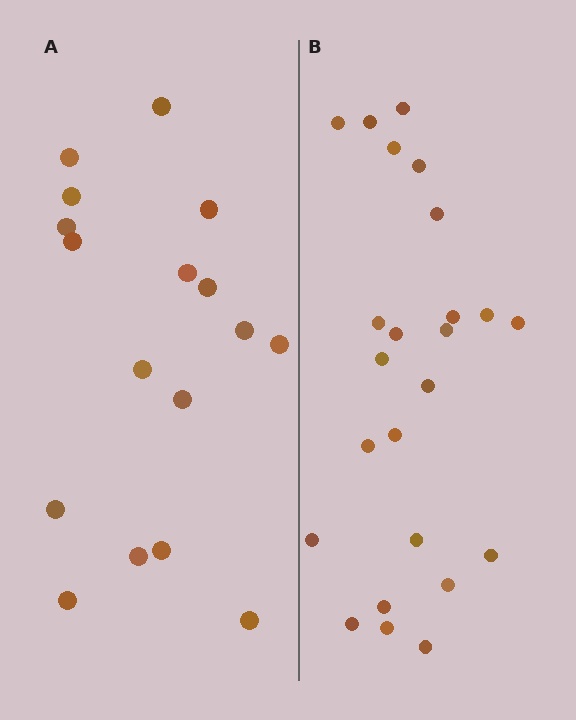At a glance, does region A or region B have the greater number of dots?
Region B (the right region) has more dots.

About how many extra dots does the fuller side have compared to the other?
Region B has roughly 8 or so more dots than region A.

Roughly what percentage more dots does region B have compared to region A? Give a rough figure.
About 40% more.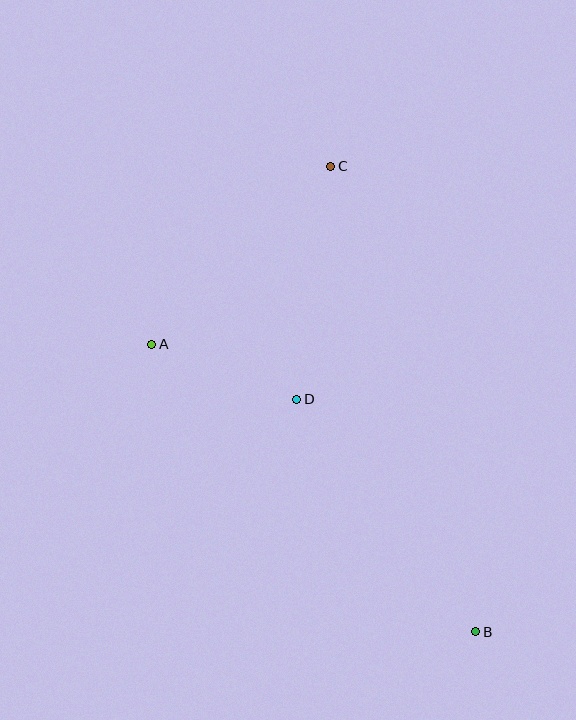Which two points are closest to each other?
Points A and D are closest to each other.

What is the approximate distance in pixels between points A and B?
The distance between A and B is approximately 433 pixels.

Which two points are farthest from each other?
Points B and C are farthest from each other.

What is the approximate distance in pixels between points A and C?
The distance between A and C is approximately 252 pixels.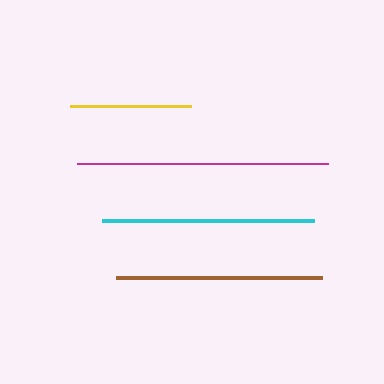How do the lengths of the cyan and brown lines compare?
The cyan and brown lines are approximately the same length.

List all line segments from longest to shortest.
From longest to shortest: magenta, cyan, brown, yellow.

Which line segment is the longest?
The magenta line is the longest at approximately 250 pixels.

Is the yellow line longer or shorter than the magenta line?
The magenta line is longer than the yellow line.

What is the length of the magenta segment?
The magenta segment is approximately 250 pixels long.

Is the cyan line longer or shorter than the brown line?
The cyan line is longer than the brown line.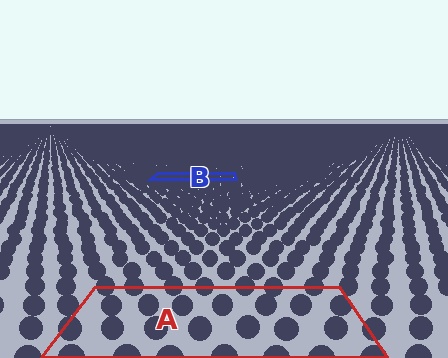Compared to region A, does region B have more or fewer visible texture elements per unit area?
Region B has more texture elements per unit area — they are packed more densely because it is farther away.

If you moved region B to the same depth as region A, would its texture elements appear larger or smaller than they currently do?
They would appear larger. At a closer depth, the same texture elements are projected at a bigger on-screen size.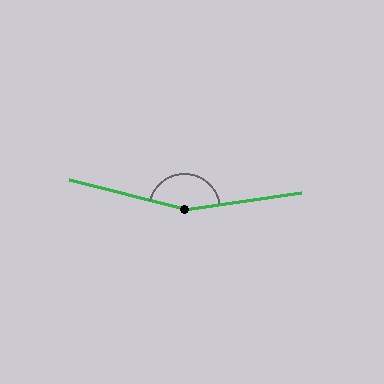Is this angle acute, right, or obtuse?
It is obtuse.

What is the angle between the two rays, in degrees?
Approximately 157 degrees.